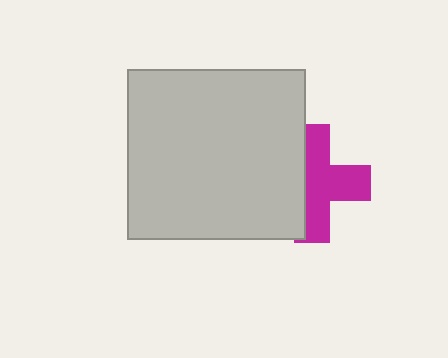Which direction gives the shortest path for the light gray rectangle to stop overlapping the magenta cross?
Moving left gives the shortest separation.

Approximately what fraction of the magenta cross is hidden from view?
Roughly 40% of the magenta cross is hidden behind the light gray rectangle.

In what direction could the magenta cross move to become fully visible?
The magenta cross could move right. That would shift it out from behind the light gray rectangle entirely.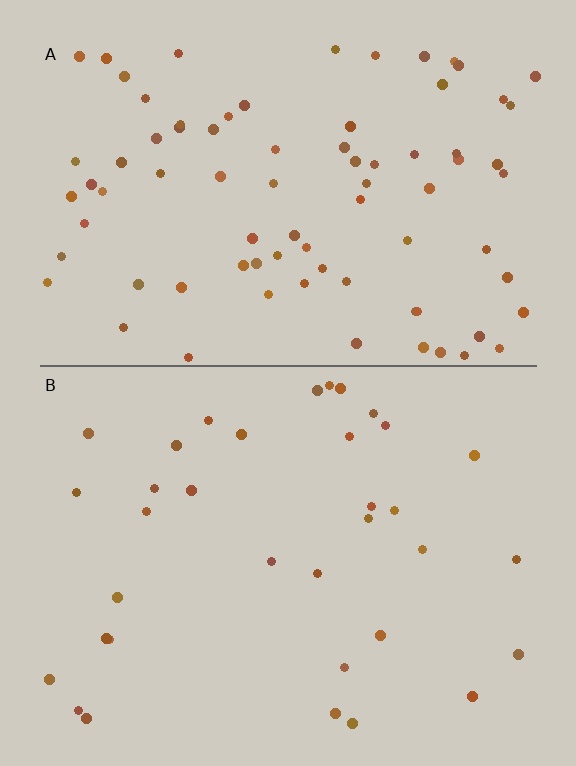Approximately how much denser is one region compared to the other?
Approximately 2.3× — region A over region B.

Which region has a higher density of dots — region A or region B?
A (the top).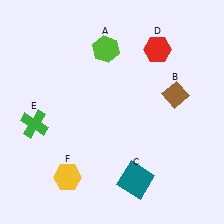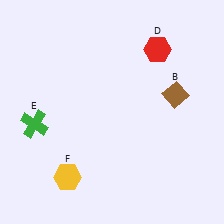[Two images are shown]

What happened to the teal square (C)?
The teal square (C) was removed in Image 2. It was in the bottom-right area of Image 1.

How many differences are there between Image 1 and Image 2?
There are 2 differences between the two images.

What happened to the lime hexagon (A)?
The lime hexagon (A) was removed in Image 2. It was in the top-left area of Image 1.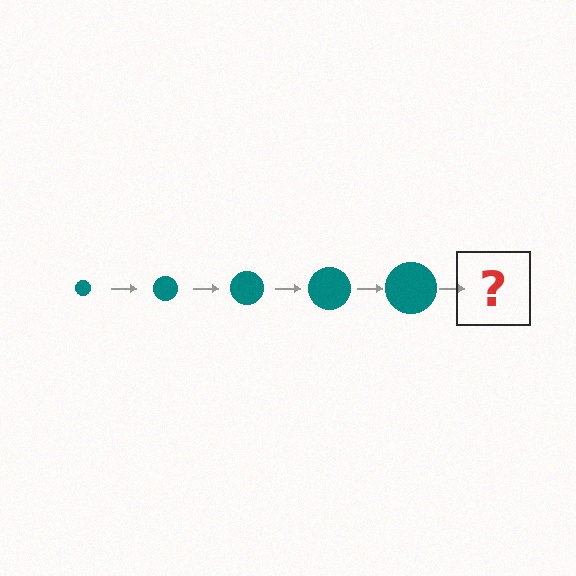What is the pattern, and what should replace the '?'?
The pattern is that the circle gets progressively larger each step. The '?' should be a teal circle, larger than the previous one.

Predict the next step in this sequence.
The next step is a teal circle, larger than the previous one.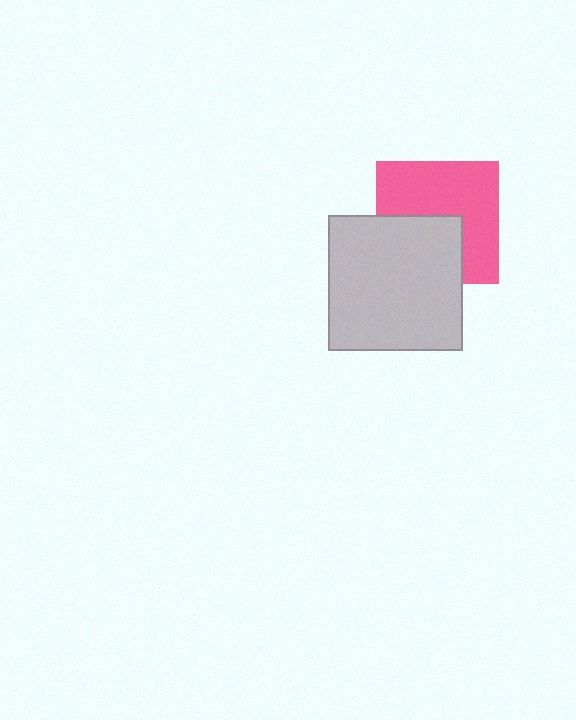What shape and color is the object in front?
The object in front is a light gray square.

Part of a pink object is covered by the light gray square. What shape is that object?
It is a square.